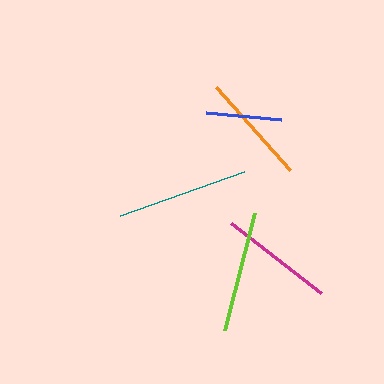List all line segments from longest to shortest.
From longest to shortest: teal, lime, magenta, orange, blue.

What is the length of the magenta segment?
The magenta segment is approximately 114 pixels long.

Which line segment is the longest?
The teal line is the longest at approximately 132 pixels.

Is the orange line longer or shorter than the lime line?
The lime line is longer than the orange line.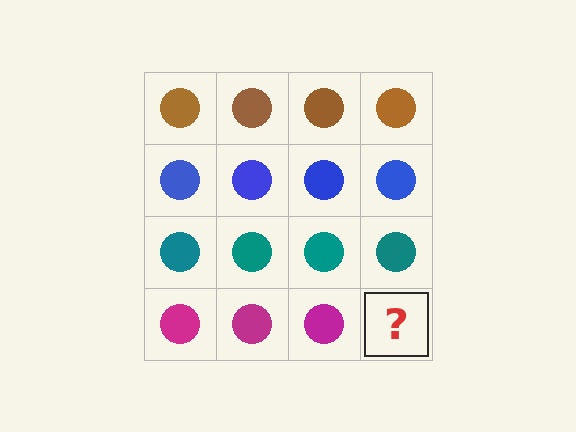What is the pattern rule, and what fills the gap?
The rule is that each row has a consistent color. The gap should be filled with a magenta circle.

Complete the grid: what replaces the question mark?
The question mark should be replaced with a magenta circle.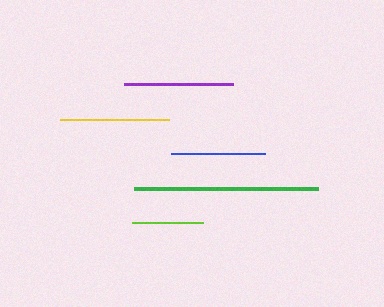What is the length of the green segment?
The green segment is approximately 185 pixels long.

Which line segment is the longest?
The green line is the longest at approximately 185 pixels.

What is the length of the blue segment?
The blue segment is approximately 94 pixels long.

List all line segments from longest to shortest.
From longest to shortest: green, yellow, purple, blue, lime.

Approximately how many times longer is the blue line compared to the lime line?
The blue line is approximately 1.3 times the length of the lime line.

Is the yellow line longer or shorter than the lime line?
The yellow line is longer than the lime line.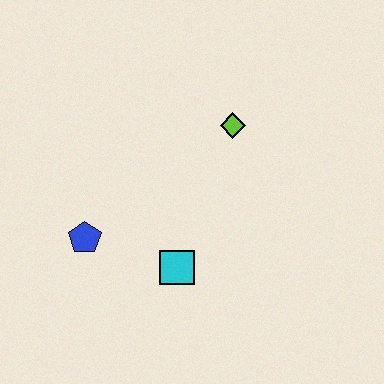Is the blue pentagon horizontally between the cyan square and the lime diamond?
No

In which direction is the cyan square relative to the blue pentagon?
The cyan square is to the right of the blue pentagon.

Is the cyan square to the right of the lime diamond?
No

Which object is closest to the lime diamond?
The cyan square is closest to the lime diamond.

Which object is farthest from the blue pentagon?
The lime diamond is farthest from the blue pentagon.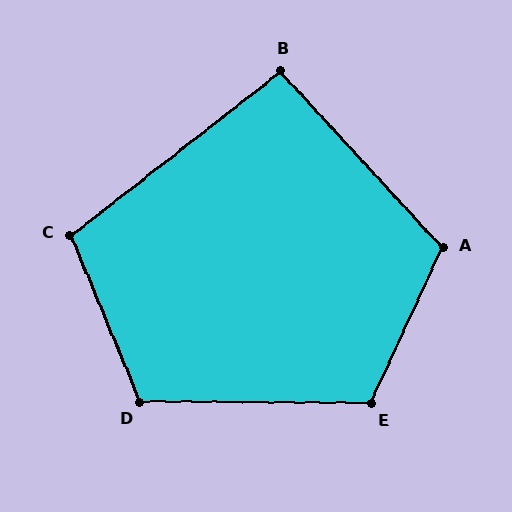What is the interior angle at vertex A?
Approximately 113 degrees (obtuse).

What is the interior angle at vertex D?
Approximately 113 degrees (obtuse).